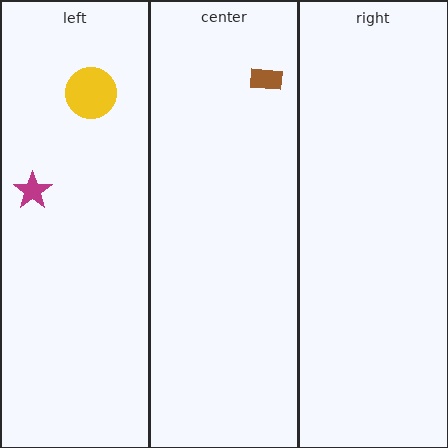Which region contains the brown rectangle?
The center region.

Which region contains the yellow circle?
The left region.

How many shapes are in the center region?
1.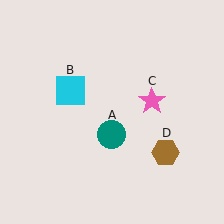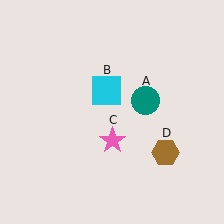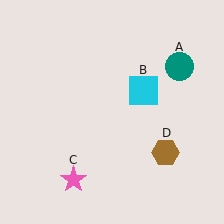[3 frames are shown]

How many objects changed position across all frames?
3 objects changed position: teal circle (object A), cyan square (object B), pink star (object C).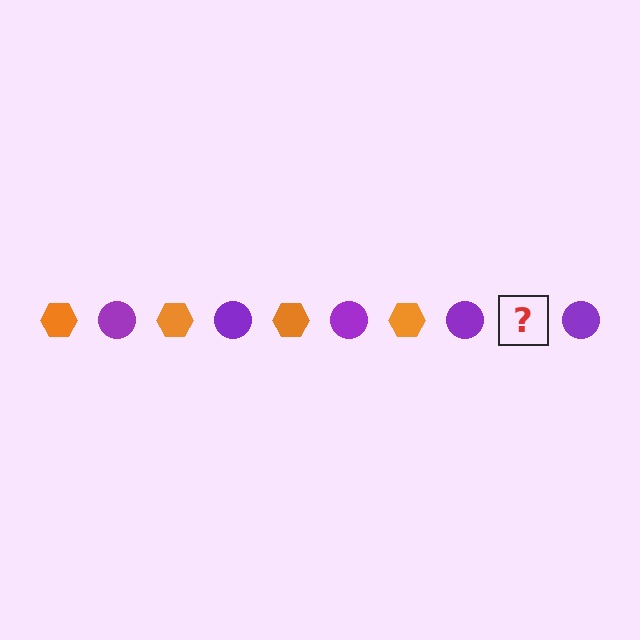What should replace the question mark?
The question mark should be replaced with an orange hexagon.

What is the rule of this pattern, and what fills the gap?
The rule is that the pattern alternates between orange hexagon and purple circle. The gap should be filled with an orange hexagon.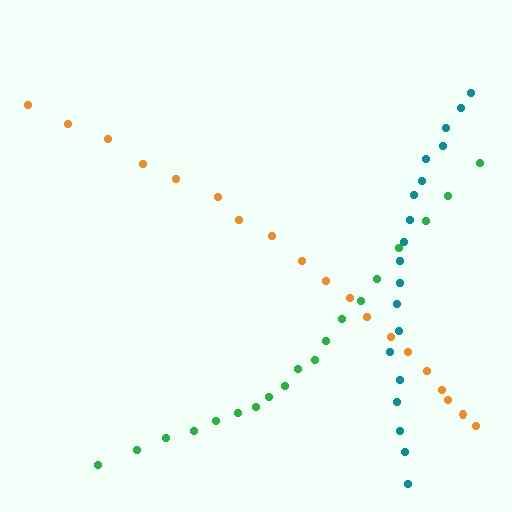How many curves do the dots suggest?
There are 3 distinct paths.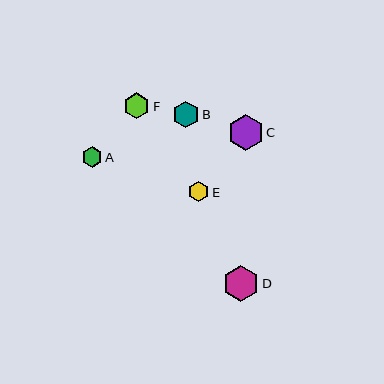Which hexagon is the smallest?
Hexagon E is the smallest with a size of approximately 20 pixels.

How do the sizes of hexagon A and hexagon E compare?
Hexagon A and hexagon E are approximately the same size.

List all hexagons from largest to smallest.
From largest to smallest: D, C, B, F, A, E.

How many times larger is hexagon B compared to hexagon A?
Hexagon B is approximately 1.3 times the size of hexagon A.